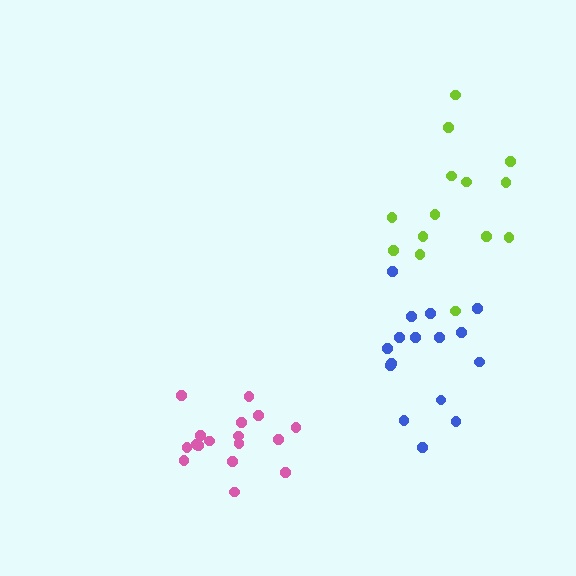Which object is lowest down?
The pink cluster is bottommost.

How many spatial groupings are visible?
There are 3 spatial groupings.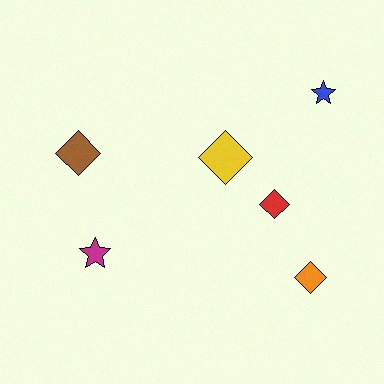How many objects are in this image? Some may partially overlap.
There are 6 objects.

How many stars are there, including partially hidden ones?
There are 2 stars.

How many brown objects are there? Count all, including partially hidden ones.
There is 1 brown object.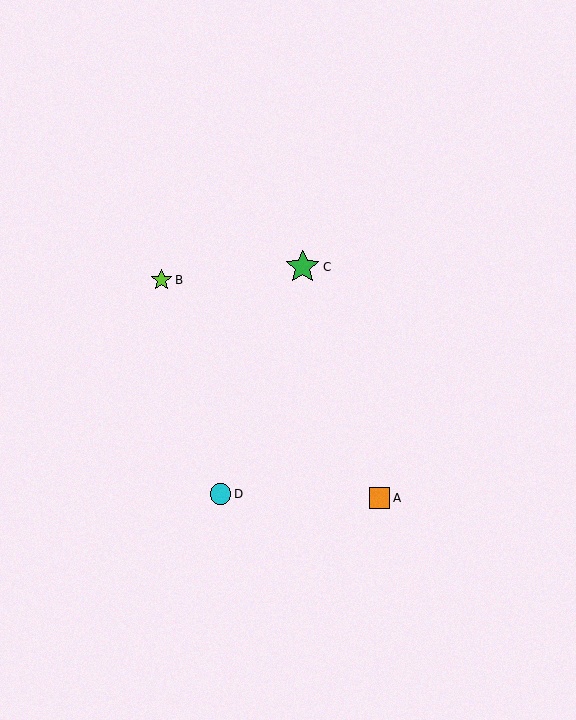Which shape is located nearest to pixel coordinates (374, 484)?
The orange square (labeled A) at (380, 498) is nearest to that location.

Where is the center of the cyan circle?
The center of the cyan circle is at (221, 494).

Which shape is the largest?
The green star (labeled C) is the largest.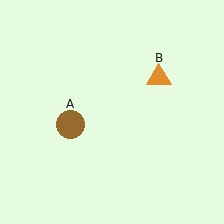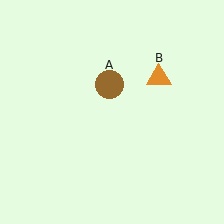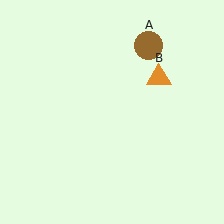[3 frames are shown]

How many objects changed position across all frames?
1 object changed position: brown circle (object A).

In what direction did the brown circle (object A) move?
The brown circle (object A) moved up and to the right.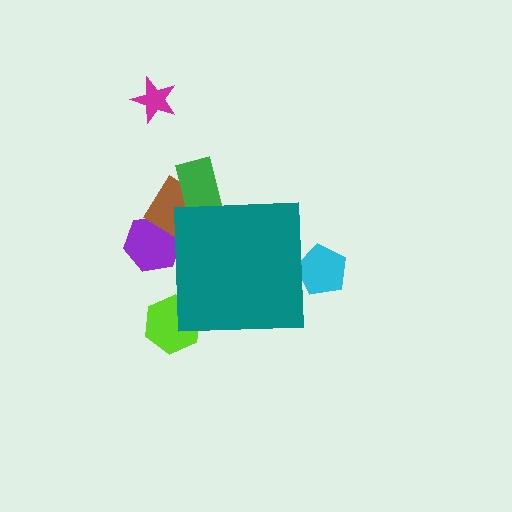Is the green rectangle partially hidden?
Yes, the green rectangle is partially hidden behind the teal square.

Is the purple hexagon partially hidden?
Yes, the purple hexagon is partially hidden behind the teal square.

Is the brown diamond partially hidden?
Yes, the brown diamond is partially hidden behind the teal square.